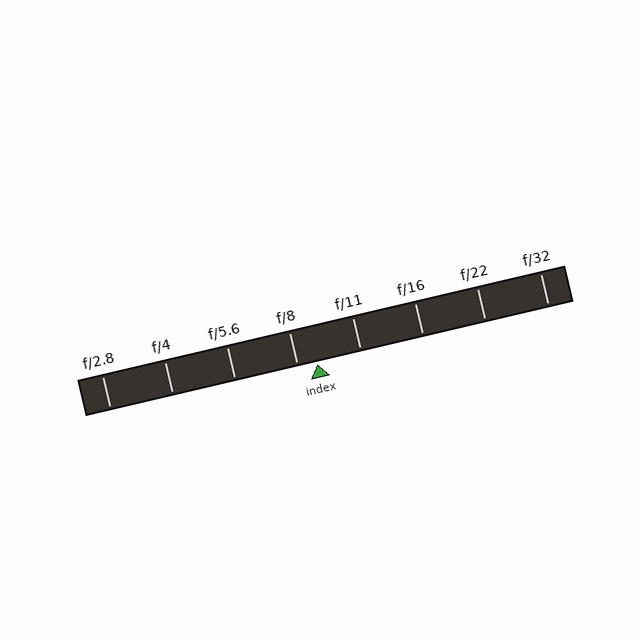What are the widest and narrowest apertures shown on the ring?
The widest aperture shown is f/2.8 and the narrowest is f/32.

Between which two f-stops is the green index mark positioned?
The index mark is between f/8 and f/11.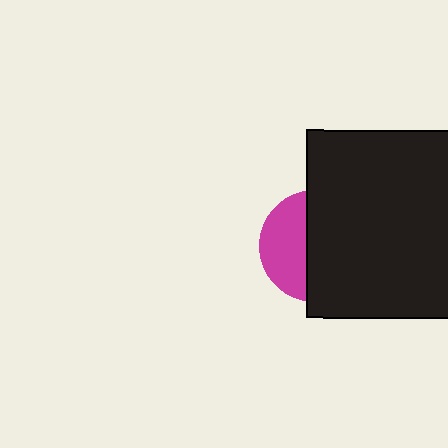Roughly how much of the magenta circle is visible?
A small part of it is visible (roughly 39%).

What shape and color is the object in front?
The object in front is a black rectangle.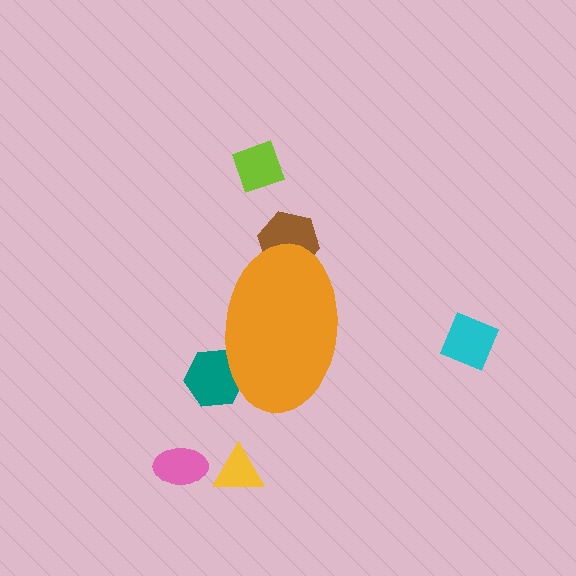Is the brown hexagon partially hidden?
Yes, the brown hexagon is partially hidden behind the orange ellipse.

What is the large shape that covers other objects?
An orange ellipse.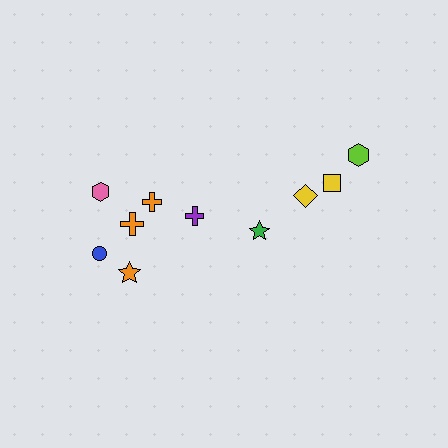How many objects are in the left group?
There are 6 objects.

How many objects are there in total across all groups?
There are 10 objects.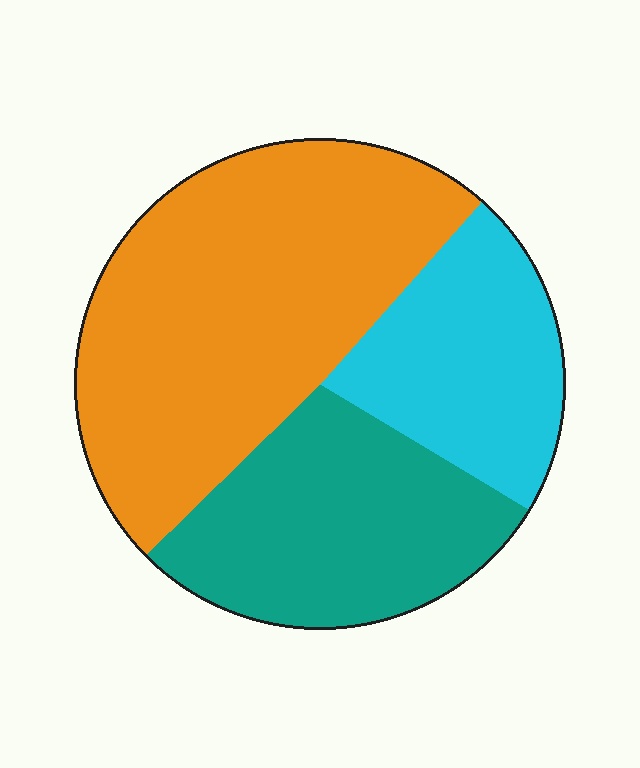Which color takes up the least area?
Cyan, at roughly 20%.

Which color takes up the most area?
Orange, at roughly 50%.